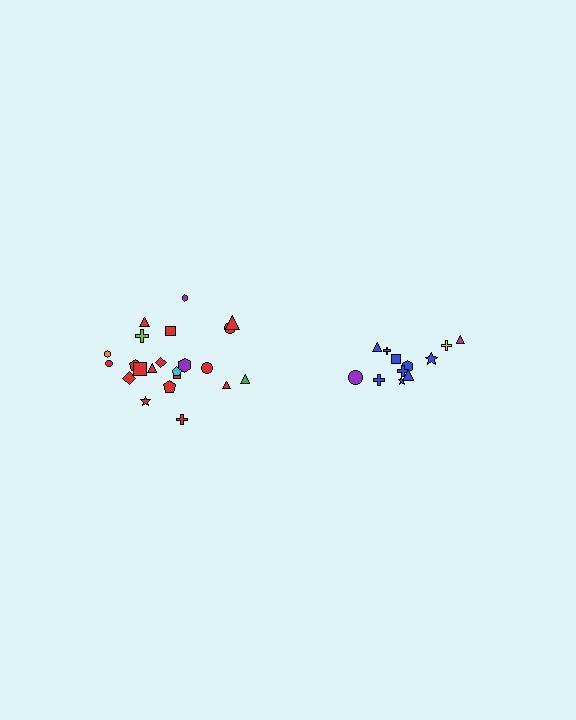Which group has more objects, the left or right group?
The left group.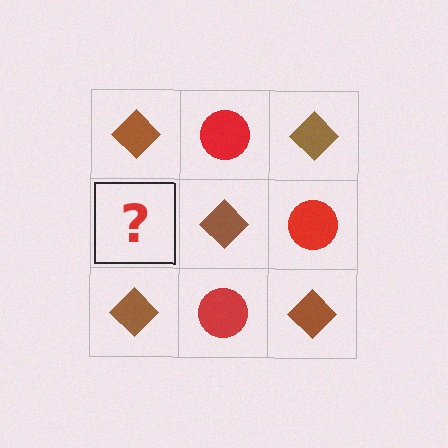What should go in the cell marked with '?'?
The missing cell should contain a red circle.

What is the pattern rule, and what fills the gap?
The rule is that it alternates brown diamond and red circle in a checkerboard pattern. The gap should be filled with a red circle.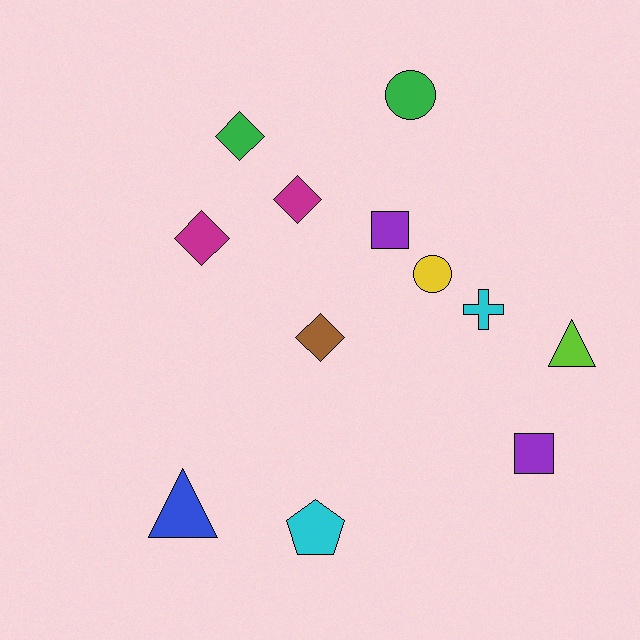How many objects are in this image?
There are 12 objects.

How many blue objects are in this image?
There is 1 blue object.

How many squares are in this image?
There are 2 squares.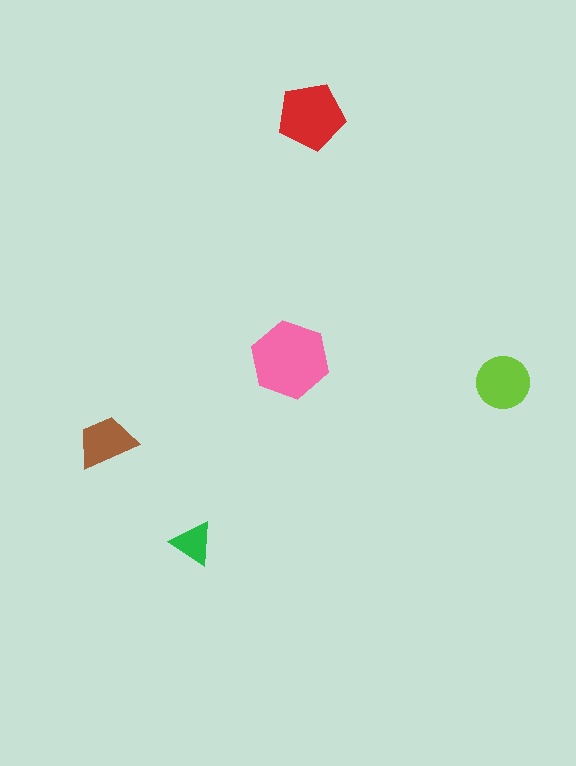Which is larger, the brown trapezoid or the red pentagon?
The red pentagon.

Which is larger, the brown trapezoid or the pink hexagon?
The pink hexagon.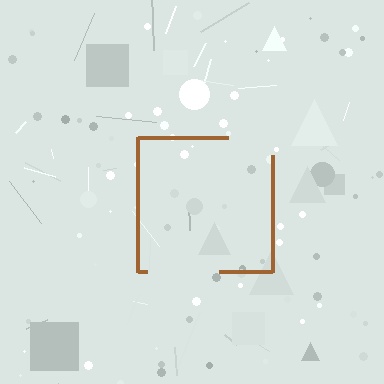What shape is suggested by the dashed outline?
The dashed outline suggests a square.